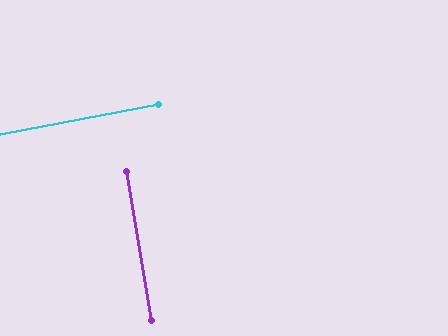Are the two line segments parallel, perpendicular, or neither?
Perpendicular — they meet at approximately 89°.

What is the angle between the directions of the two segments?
Approximately 89 degrees.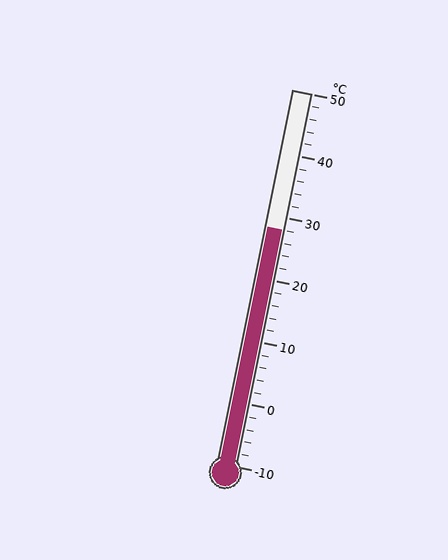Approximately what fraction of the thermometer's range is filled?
The thermometer is filled to approximately 65% of its range.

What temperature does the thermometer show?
The thermometer shows approximately 28°C.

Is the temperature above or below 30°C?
The temperature is below 30°C.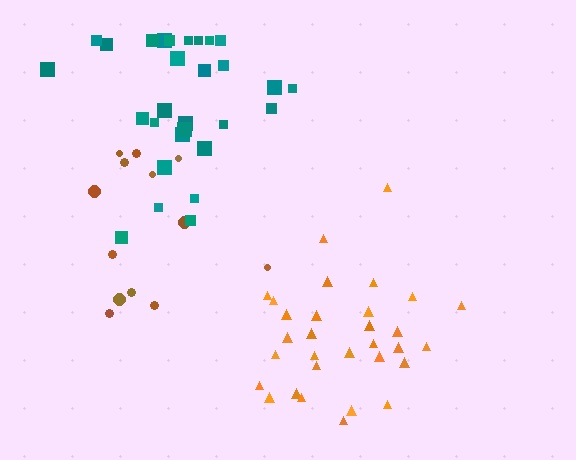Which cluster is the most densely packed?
Orange.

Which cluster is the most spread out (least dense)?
Brown.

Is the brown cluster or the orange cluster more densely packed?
Orange.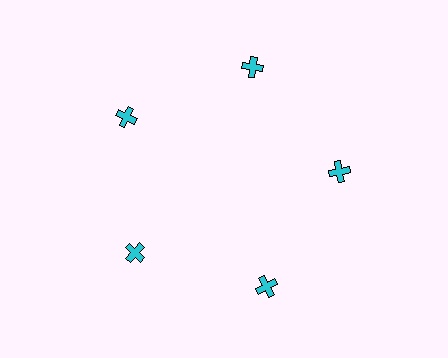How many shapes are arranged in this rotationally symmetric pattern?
There are 5 shapes, arranged in 5 groups of 1.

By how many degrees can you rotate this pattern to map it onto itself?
The pattern maps onto itself every 72 degrees of rotation.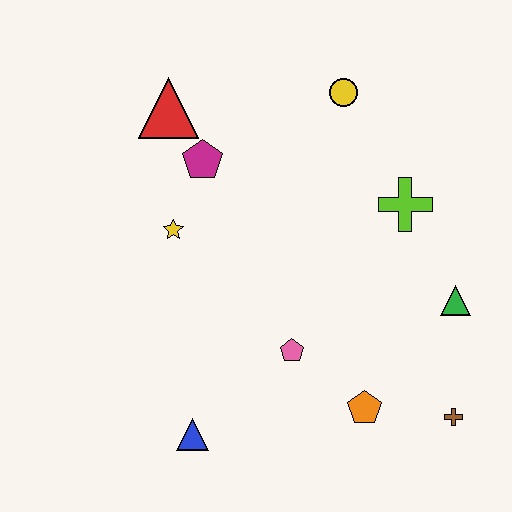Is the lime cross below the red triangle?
Yes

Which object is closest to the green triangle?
The lime cross is closest to the green triangle.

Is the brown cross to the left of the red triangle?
No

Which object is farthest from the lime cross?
The blue triangle is farthest from the lime cross.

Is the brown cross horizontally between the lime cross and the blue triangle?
No